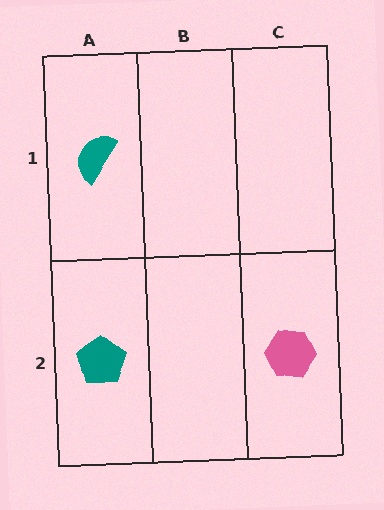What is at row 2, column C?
A pink hexagon.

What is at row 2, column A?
A teal pentagon.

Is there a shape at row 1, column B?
No, that cell is empty.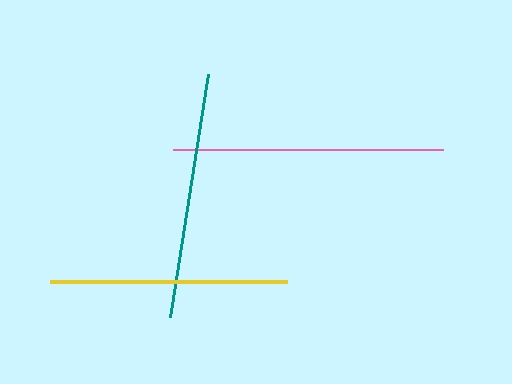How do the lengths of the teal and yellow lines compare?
The teal and yellow lines are approximately the same length.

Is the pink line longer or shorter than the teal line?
The pink line is longer than the teal line.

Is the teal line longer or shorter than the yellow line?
The teal line is longer than the yellow line.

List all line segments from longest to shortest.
From longest to shortest: pink, teal, yellow.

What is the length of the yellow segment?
The yellow segment is approximately 237 pixels long.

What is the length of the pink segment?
The pink segment is approximately 270 pixels long.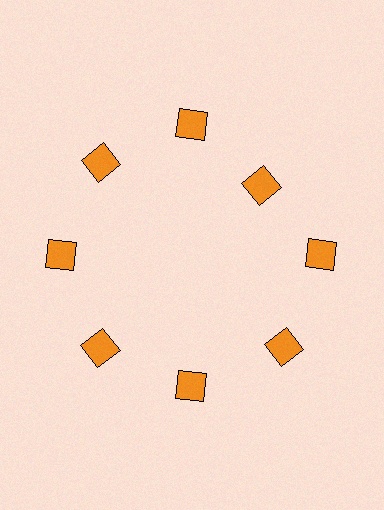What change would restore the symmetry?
The symmetry would be restored by moving it outward, back onto the ring so that all 8 squares sit at equal angles and equal distance from the center.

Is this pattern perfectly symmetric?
No. The 8 orange squares are arranged in a ring, but one element near the 2 o'clock position is pulled inward toward the center, breaking the 8-fold rotational symmetry.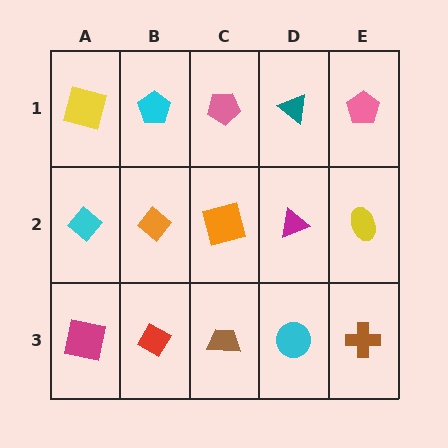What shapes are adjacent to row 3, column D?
A magenta triangle (row 2, column D), a brown trapezoid (row 3, column C), a brown cross (row 3, column E).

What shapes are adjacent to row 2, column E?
A pink pentagon (row 1, column E), a brown cross (row 3, column E), a magenta triangle (row 2, column D).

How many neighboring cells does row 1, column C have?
3.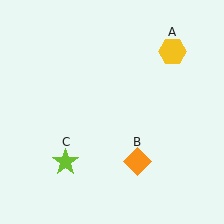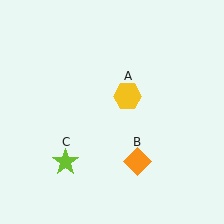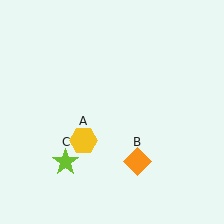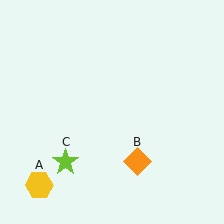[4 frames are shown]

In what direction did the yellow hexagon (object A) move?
The yellow hexagon (object A) moved down and to the left.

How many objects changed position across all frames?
1 object changed position: yellow hexagon (object A).